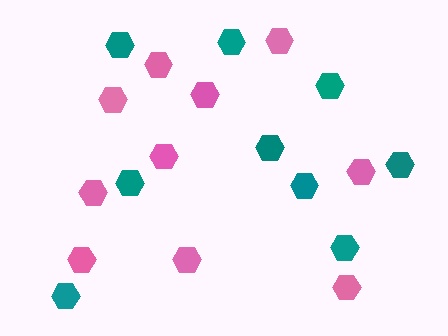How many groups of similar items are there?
There are 2 groups: one group of teal hexagons (9) and one group of pink hexagons (10).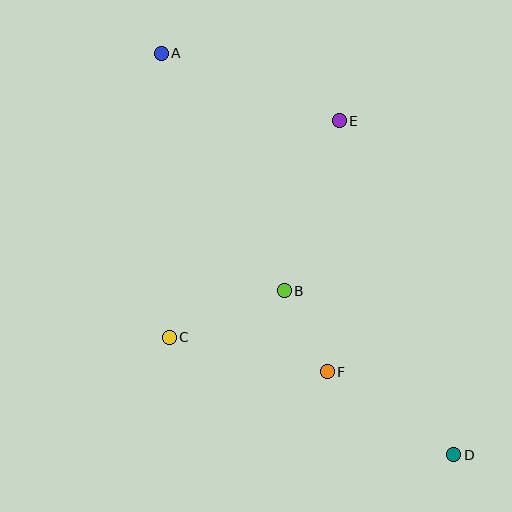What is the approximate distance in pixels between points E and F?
The distance between E and F is approximately 251 pixels.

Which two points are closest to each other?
Points B and F are closest to each other.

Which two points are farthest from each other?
Points A and D are farthest from each other.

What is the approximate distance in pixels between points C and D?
The distance between C and D is approximately 308 pixels.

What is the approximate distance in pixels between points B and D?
The distance between B and D is approximately 236 pixels.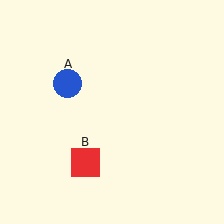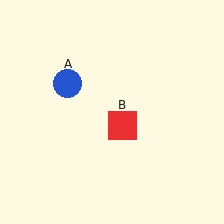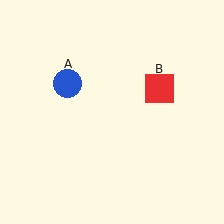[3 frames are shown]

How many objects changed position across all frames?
1 object changed position: red square (object B).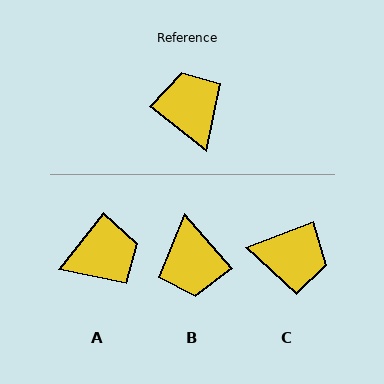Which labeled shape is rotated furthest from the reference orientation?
B, about 169 degrees away.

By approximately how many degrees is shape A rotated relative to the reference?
Approximately 90 degrees clockwise.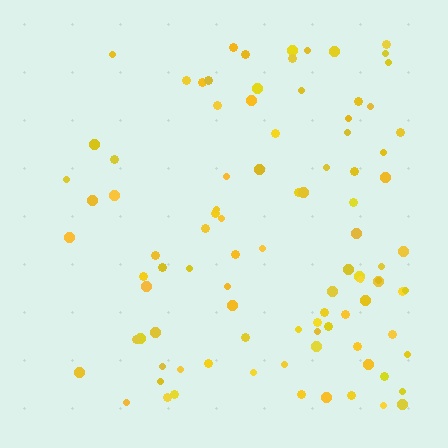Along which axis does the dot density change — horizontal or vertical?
Horizontal.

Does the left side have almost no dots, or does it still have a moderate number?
Still a moderate number, just noticeably fewer than the right.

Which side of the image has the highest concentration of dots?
The right.